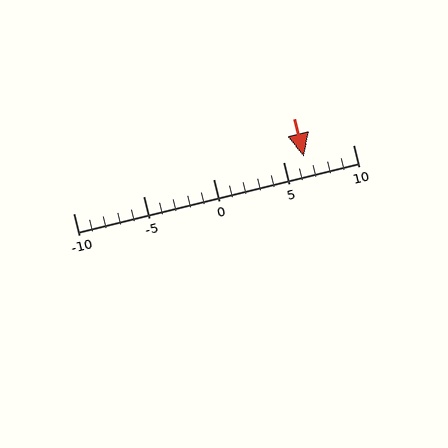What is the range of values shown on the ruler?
The ruler shows values from -10 to 10.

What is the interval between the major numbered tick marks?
The major tick marks are spaced 5 units apart.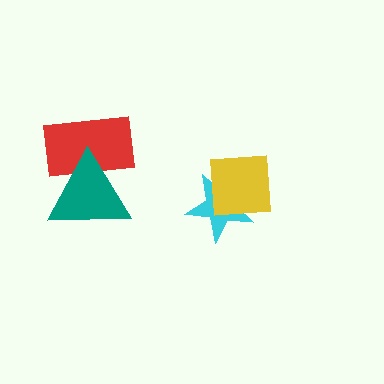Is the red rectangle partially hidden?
Yes, it is partially covered by another shape.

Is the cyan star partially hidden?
Yes, it is partially covered by another shape.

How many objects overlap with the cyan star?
1 object overlaps with the cyan star.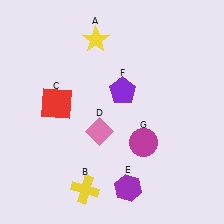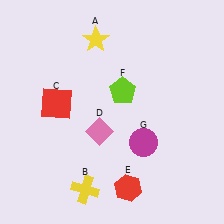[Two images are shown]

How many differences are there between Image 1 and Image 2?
There are 2 differences between the two images.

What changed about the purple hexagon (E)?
In Image 1, E is purple. In Image 2, it changed to red.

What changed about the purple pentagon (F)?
In Image 1, F is purple. In Image 2, it changed to lime.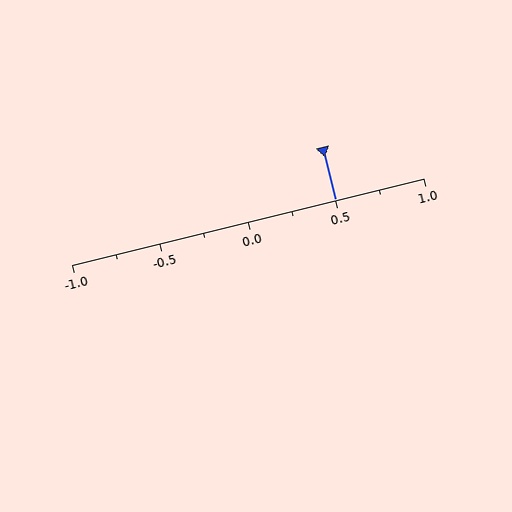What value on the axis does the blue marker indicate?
The marker indicates approximately 0.5.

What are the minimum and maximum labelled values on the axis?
The axis runs from -1.0 to 1.0.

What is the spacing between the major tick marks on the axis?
The major ticks are spaced 0.5 apart.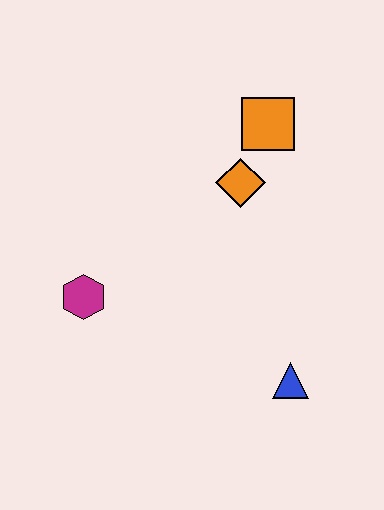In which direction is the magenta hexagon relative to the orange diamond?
The magenta hexagon is to the left of the orange diamond.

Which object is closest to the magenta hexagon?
The orange diamond is closest to the magenta hexagon.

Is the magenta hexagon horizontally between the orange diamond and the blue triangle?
No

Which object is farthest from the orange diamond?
The blue triangle is farthest from the orange diamond.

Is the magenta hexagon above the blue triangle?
Yes